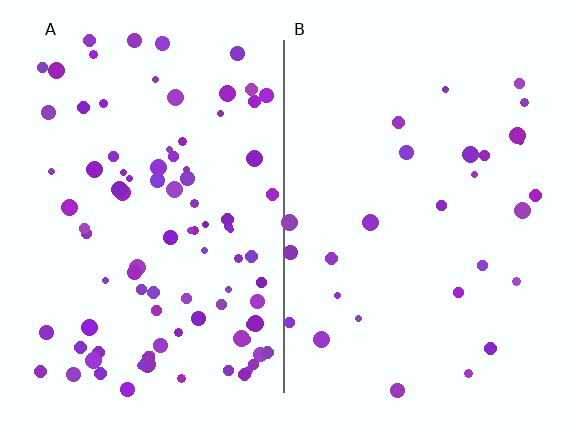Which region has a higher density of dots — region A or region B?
A (the left).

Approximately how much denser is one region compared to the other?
Approximately 3.3× — region A over region B.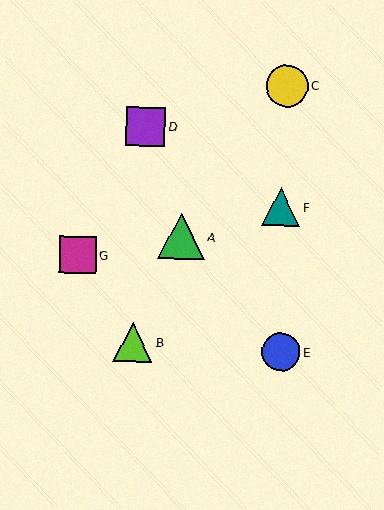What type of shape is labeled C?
Shape C is a yellow circle.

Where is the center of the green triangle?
The center of the green triangle is at (181, 236).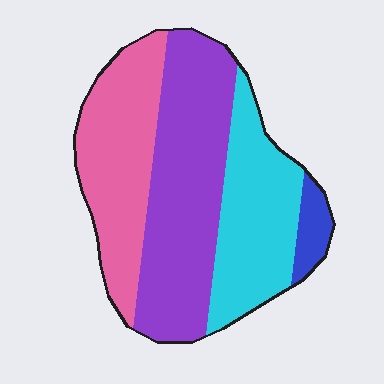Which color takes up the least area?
Blue, at roughly 5%.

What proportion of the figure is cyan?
Cyan takes up between a sixth and a third of the figure.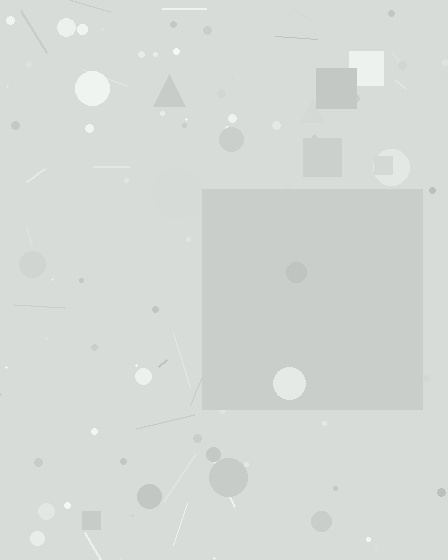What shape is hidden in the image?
A square is hidden in the image.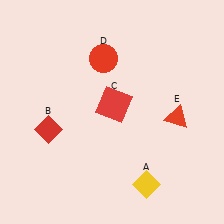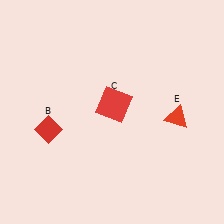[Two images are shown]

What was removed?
The yellow diamond (A), the red circle (D) were removed in Image 2.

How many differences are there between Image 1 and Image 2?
There are 2 differences between the two images.